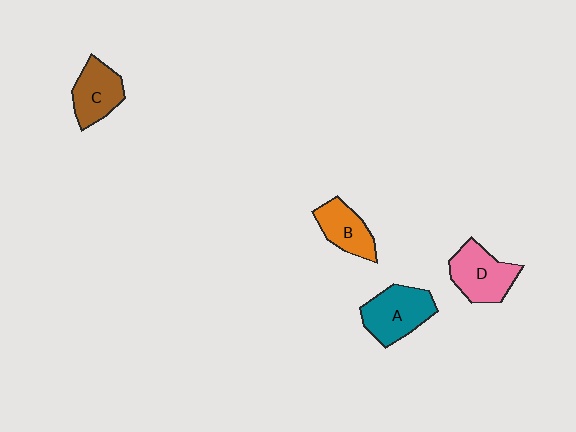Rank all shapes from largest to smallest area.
From largest to smallest: A (teal), D (pink), C (brown), B (orange).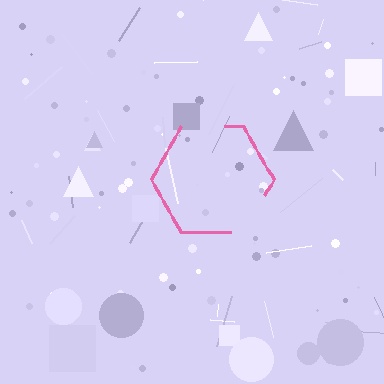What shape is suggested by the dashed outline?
The dashed outline suggests a hexagon.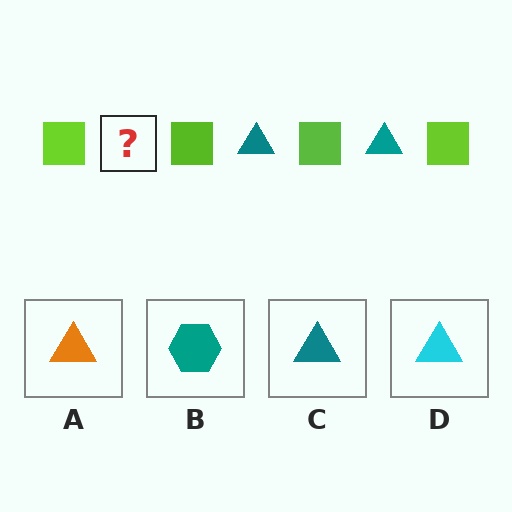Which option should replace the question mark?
Option C.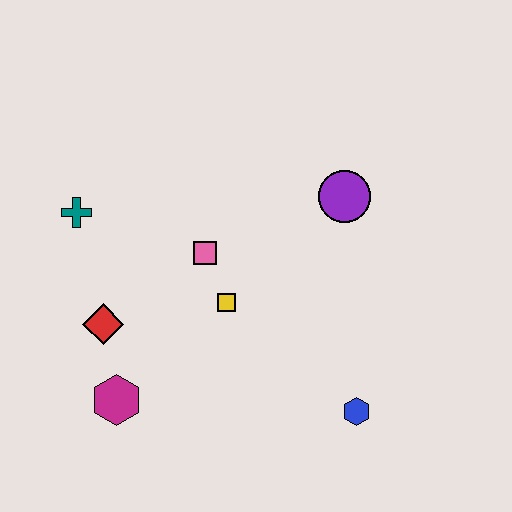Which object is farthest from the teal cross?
The blue hexagon is farthest from the teal cross.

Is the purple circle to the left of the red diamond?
No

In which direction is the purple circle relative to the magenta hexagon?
The purple circle is to the right of the magenta hexagon.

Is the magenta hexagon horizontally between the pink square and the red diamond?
Yes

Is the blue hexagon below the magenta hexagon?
Yes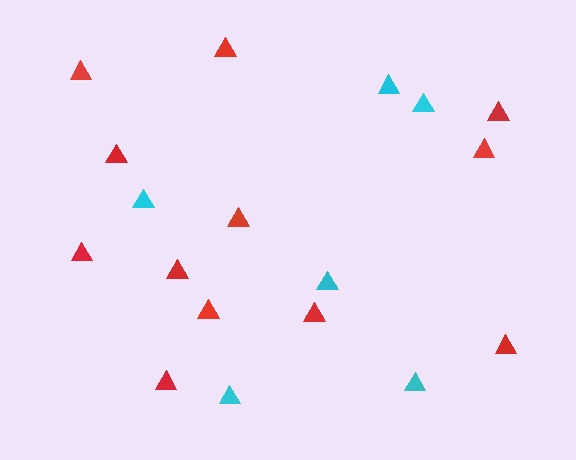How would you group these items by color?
There are 2 groups: one group of red triangles (12) and one group of cyan triangles (6).